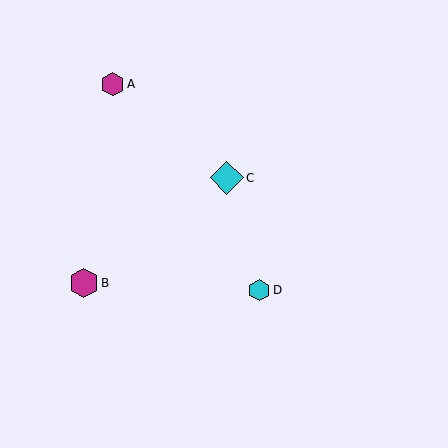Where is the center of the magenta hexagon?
The center of the magenta hexagon is at (112, 84).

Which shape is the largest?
The cyan diamond (labeled C) is the largest.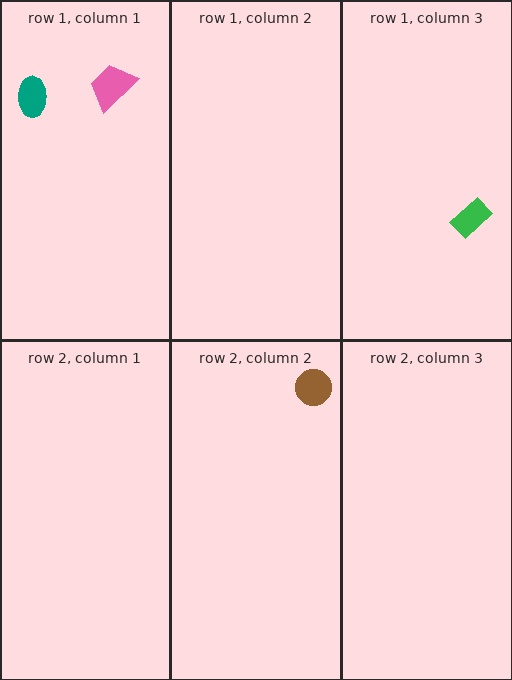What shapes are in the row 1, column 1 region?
The teal ellipse, the pink trapezoid.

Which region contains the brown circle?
The row 2, column 2 region.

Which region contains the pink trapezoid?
The row 1, column 1 region.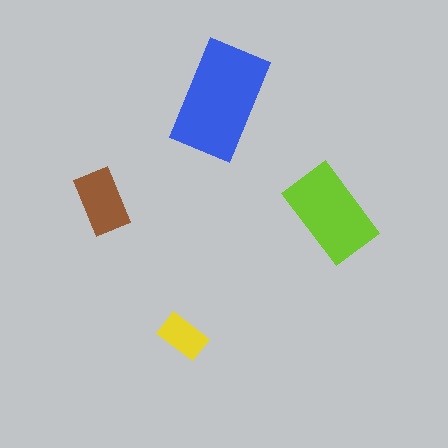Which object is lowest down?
The yellow rectangle is bottommost.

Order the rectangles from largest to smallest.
the blue one, the lime one, the brown one, the yellow one.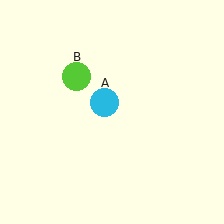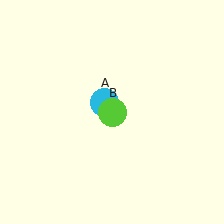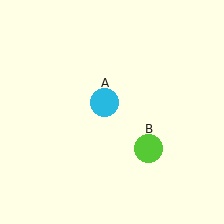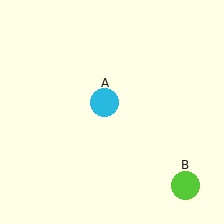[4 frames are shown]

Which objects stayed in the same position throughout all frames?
Cyan circle (object A) remained stationary.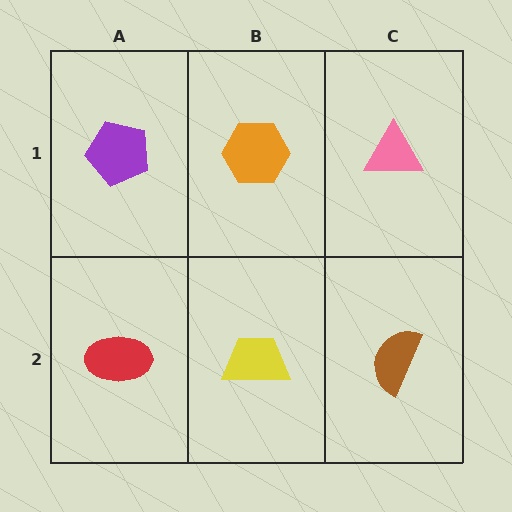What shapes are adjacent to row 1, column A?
A red ellipse (row 2, column A), an orange hexagon (row 1, column B).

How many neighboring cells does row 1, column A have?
2.